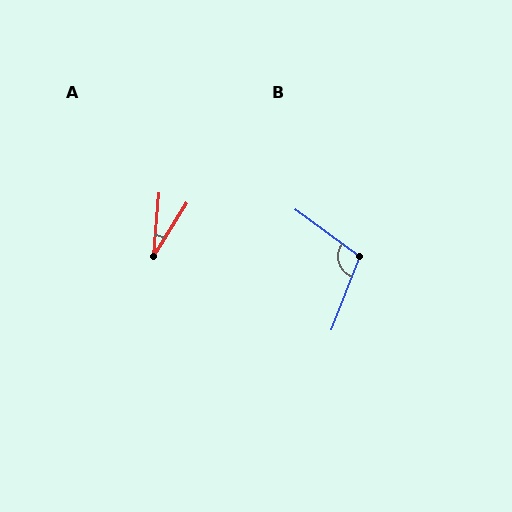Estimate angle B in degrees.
Approximately 105 degrees.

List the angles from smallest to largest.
A (27°), B (105°).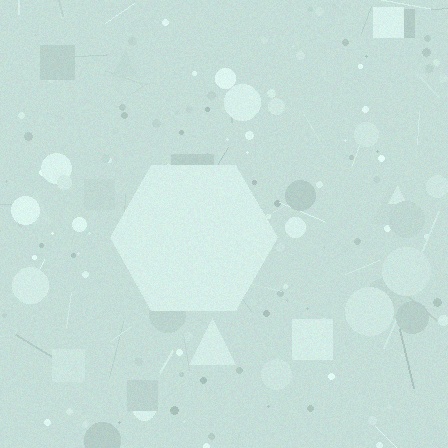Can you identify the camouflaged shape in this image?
The camouflaged shape is a hexagon.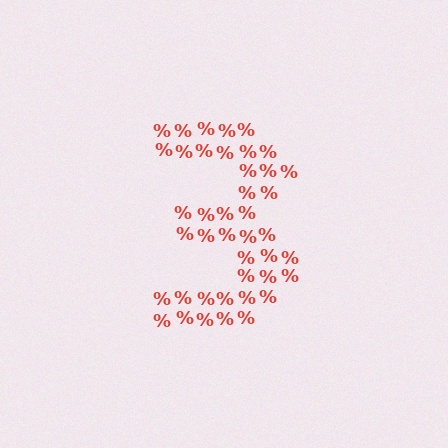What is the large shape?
The large shape is the digit 3.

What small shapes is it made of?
It is made of small percent signs.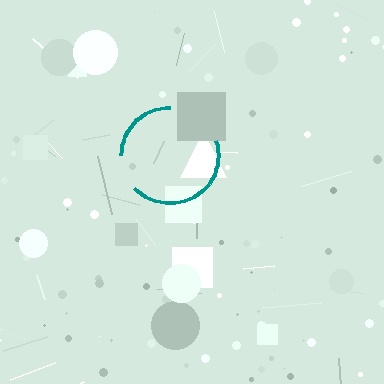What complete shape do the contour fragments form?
The contour fragments form a circle.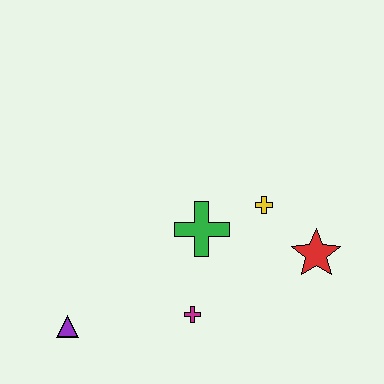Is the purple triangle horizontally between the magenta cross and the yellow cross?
No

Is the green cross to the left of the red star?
Yes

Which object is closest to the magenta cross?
The green cross is closest to the magenta cross.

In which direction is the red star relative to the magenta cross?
The red star is to the right of the magenta cross.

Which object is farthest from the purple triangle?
The red star is farthest from the purple triangle.